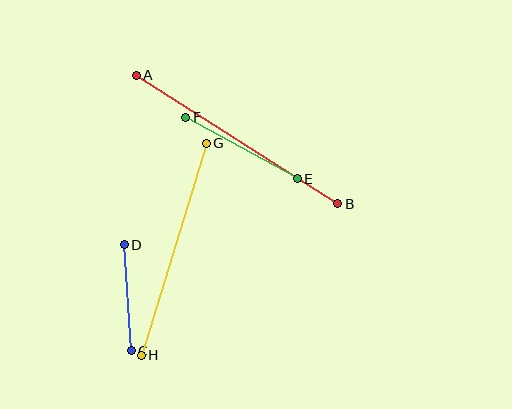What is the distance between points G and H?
The distance is approximately 222 pixels.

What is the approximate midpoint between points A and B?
The midpoint is at approximately (237, 140) pixels.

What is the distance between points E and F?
The distance is approximately 127 pixels.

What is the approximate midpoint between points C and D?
The midpoint is at approximately (128, 298) pixels.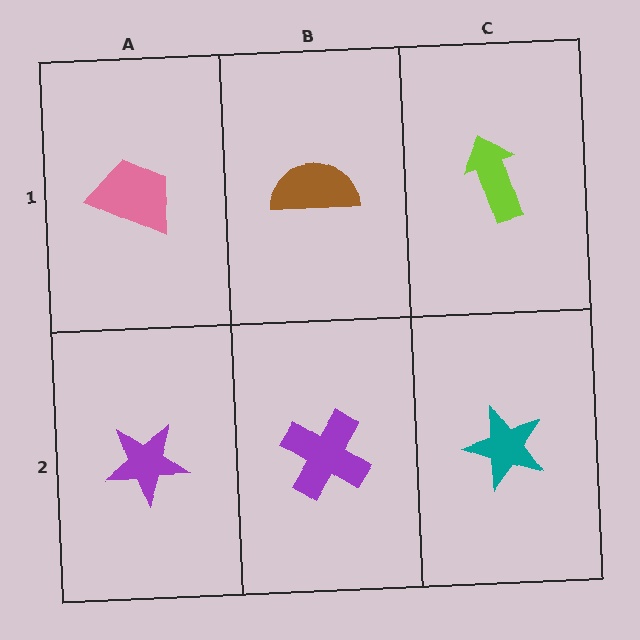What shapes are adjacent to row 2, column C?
A lime arrow (row 1, column C), a purple cross (row 2, column B).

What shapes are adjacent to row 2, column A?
A pink trapezoid (row 1, column A), a purple cross (row 2, column B).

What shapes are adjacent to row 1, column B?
A purple cross (row 2, column B), a pink trapezoid (row 1, column A), a lime arrow (row 1, column C).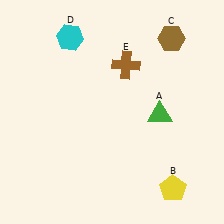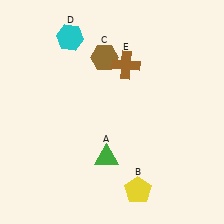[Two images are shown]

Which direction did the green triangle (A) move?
The green triangle (A) moved left.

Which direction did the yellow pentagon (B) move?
The yellow pentagon (B) moved left.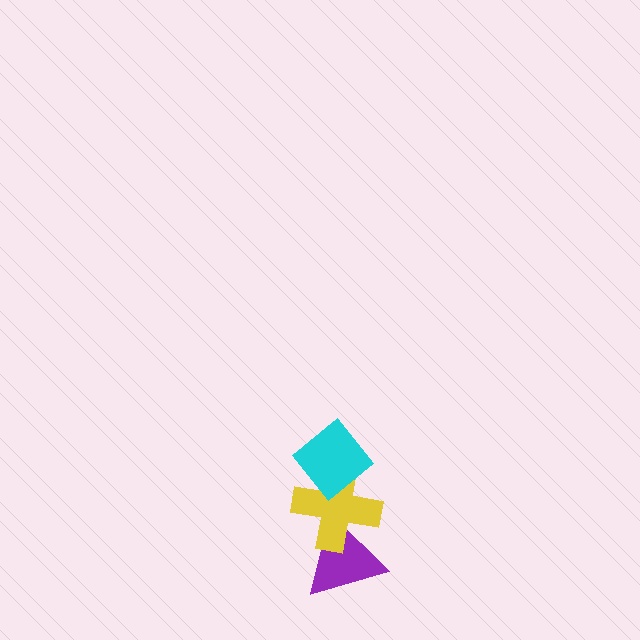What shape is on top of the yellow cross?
The cyan diamond is on top of the yellow cross.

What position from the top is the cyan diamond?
The cyan diamond is 1st from the top.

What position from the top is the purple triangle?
The purple triangle is 3rd from the top.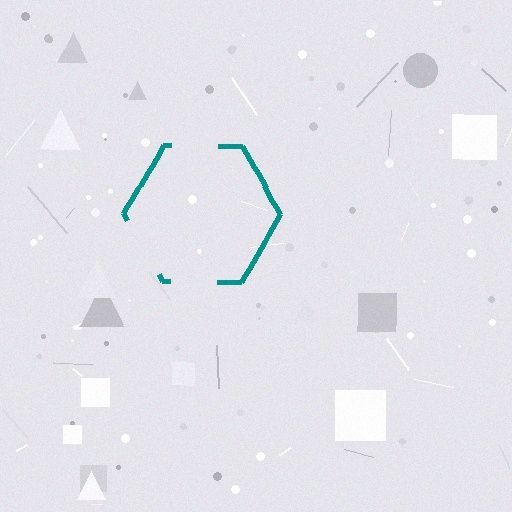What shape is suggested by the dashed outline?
The dashed outline suggests a hexagon.